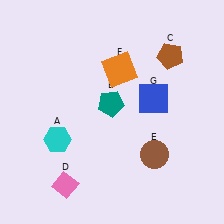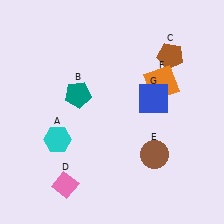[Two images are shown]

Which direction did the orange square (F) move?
The orange square (F) moved right.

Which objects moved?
The objects that moved are: the teal pentagon (B), the orange square (F).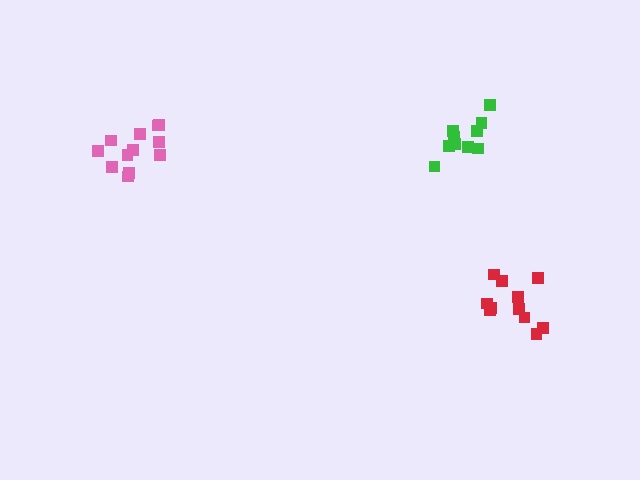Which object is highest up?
The green cluster is topmost.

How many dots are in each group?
Group 1: 11 dots, Group 2: 12 dots, Group 3: 11 dots (34 total).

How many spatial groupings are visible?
There are 3 spatial groupings.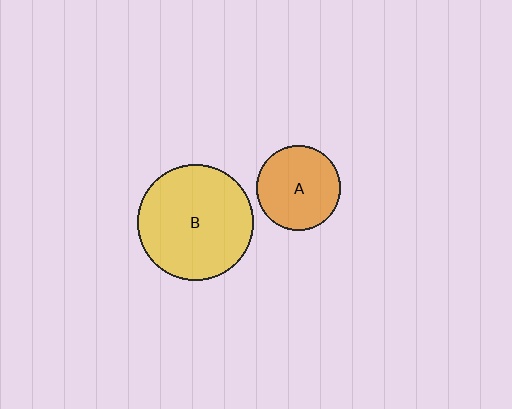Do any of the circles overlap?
No, none of the circles overlap.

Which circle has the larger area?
Circle B (yellow).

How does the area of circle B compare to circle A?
Approximately 1.9 times.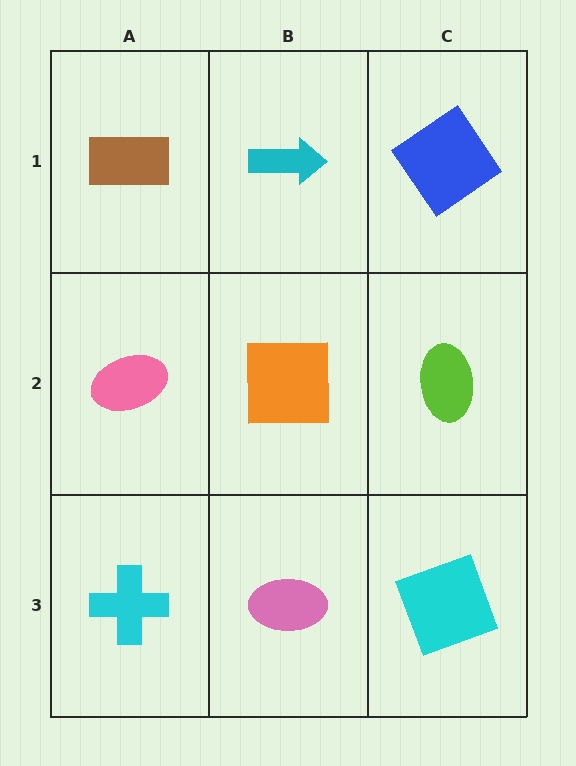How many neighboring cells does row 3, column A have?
2.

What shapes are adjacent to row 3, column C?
A lime ellipse (row 2, column C), a pink ellipse (row 3, column B).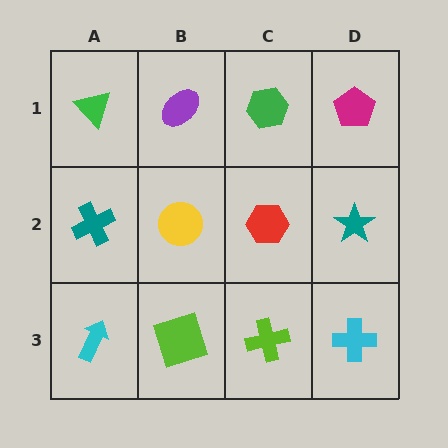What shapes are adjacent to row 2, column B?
A purple ellipse (row 1, column B), a lime square (row 3, column B), a teal cross (row 2, column A), a red hexagon (row 2, column C).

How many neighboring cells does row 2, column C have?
4.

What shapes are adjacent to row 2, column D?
A magenta pentagon (row 1, column D), a cyan cross (row 3, column D), a red hexagon (row 2, column C).